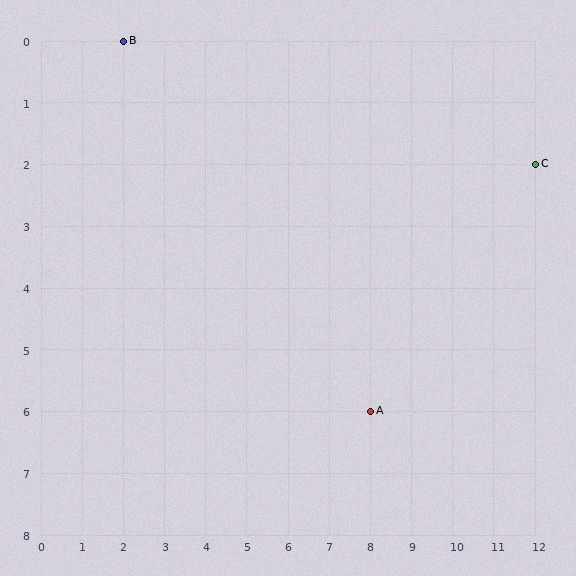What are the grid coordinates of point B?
Point B is at grid coordinates (2, 0).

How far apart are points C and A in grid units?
Points C and A are 4 columns and 4 rows apart (about 5.7 grid units diagonally).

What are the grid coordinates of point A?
Point A is at grid coordinates (8, 6).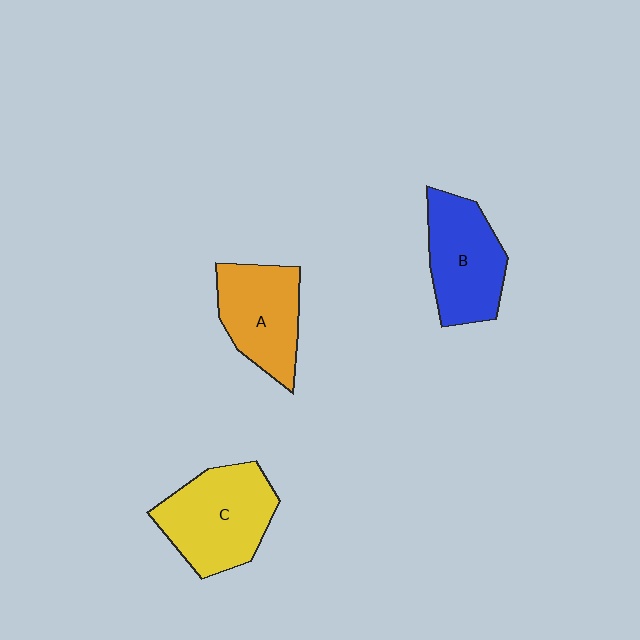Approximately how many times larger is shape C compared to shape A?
Approximately 1.2 times.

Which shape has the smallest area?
Shape A (orange).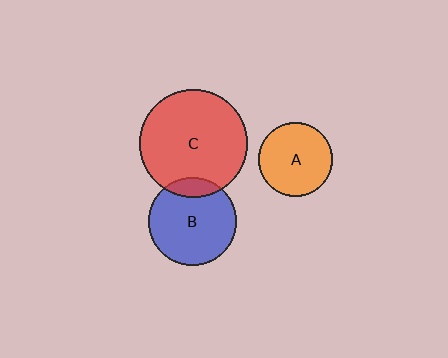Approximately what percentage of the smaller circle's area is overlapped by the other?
Approximately 15%.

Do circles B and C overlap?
Yes.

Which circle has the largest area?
Circle C (red).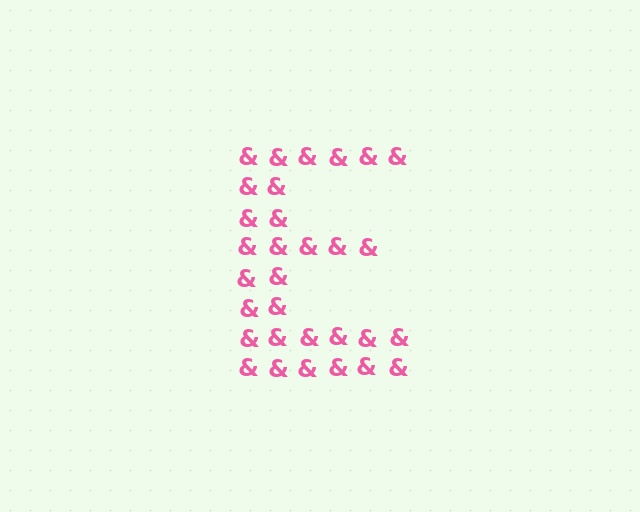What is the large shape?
The large shape is the letter E.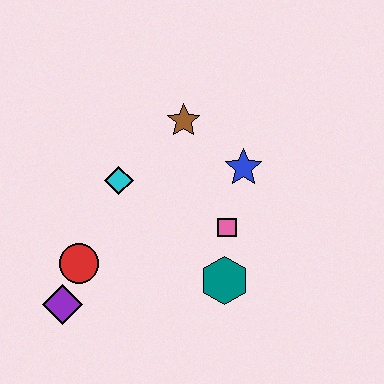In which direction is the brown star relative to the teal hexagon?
The brown star is above the teal hexagon.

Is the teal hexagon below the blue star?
Yes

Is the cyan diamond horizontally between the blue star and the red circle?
Yes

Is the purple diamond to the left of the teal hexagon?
Yes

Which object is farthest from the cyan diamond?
The teal hexagon is farthest from the cyan diamond.